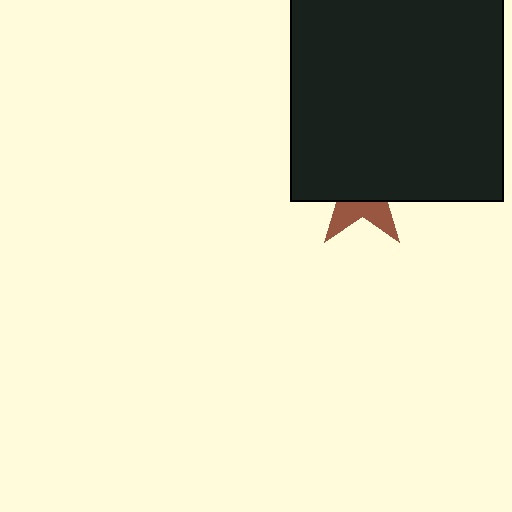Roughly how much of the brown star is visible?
A small part of it is visible (roughly 34%).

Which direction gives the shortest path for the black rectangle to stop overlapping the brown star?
Moving up gives the shortest separation.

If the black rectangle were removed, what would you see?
You would see the complete brown star.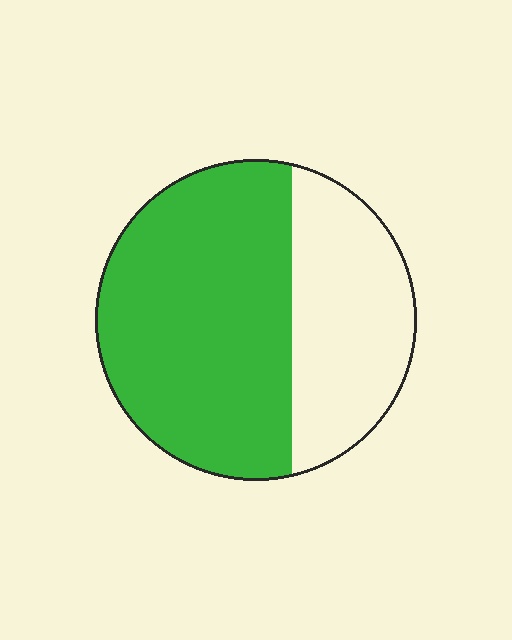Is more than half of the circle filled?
Yes.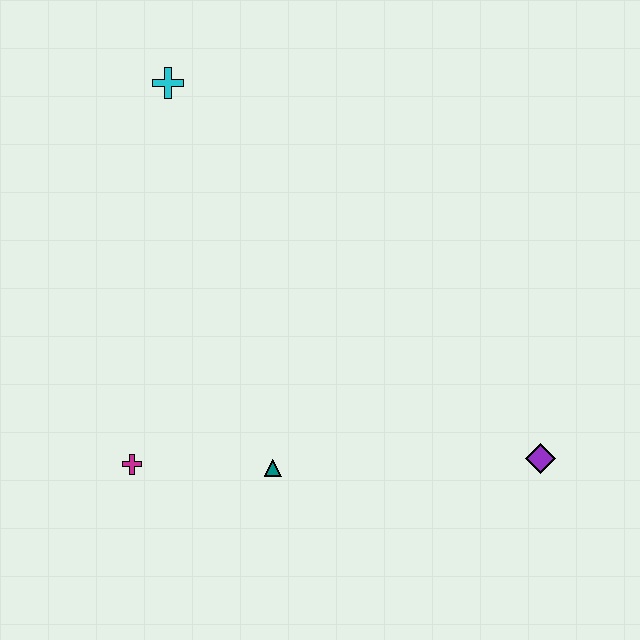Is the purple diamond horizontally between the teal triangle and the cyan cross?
No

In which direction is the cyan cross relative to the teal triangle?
The cyan cross is above the teal triangle.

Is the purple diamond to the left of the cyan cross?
No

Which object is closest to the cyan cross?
The magenta cross is closest to the cyan cross.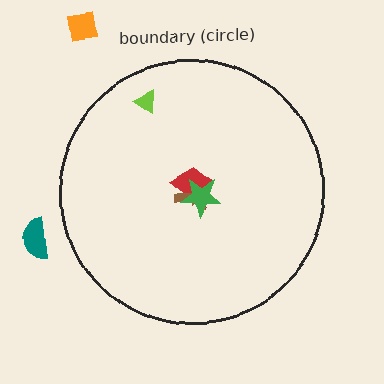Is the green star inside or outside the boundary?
Inside.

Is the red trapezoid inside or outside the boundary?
Inside.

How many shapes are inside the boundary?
4 inside, 2 outside.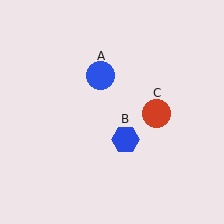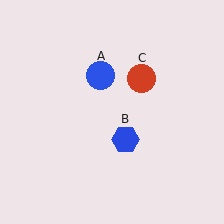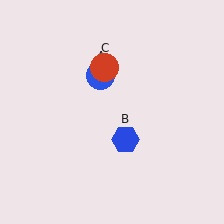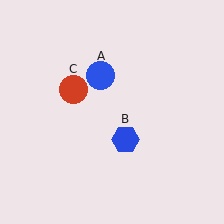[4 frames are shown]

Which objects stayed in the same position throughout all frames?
Blue circle (object A) and blue hexagon (object B) remained stationary.